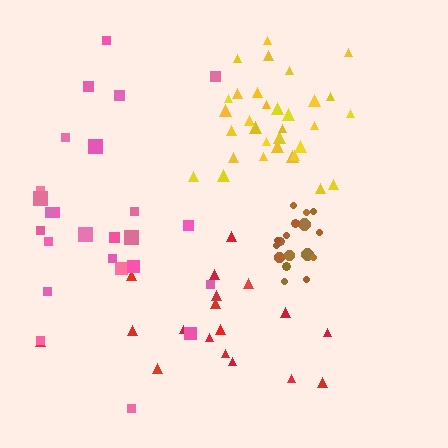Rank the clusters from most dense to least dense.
brown, yellow, pink, red.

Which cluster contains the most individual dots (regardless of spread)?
Yellow (32).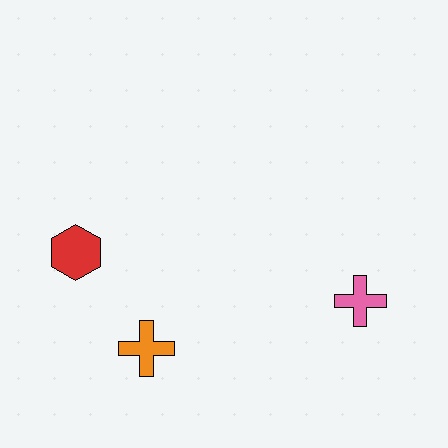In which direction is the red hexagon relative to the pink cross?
The red hexagon is to the left of the pink cross.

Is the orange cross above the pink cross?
No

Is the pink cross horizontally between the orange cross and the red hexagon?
No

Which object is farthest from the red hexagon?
The pink cross is farthest from the red hexagon.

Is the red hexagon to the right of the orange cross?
No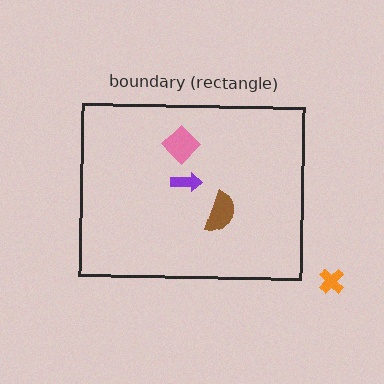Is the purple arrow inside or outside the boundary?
Inside.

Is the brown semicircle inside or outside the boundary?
Inside.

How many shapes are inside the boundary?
3 inside, 1 outside.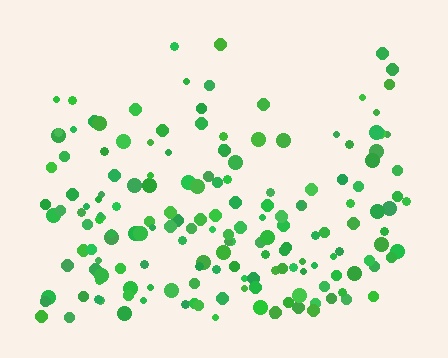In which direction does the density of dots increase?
From top to bottom, with the bottom side densest.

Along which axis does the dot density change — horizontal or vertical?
Vertical.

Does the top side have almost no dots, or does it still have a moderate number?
Still a moderate number, just noticeably fewer than the bottom.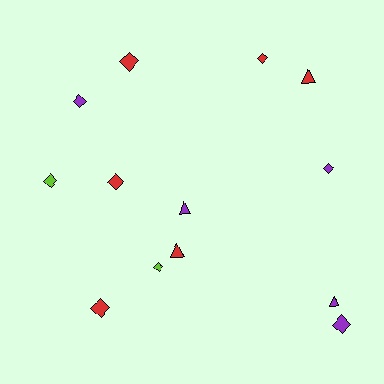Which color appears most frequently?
Red, with 6 objects.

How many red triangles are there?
There are 2 red triangles.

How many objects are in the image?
There are 13 objects.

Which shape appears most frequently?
Diamond, with 9 objects.